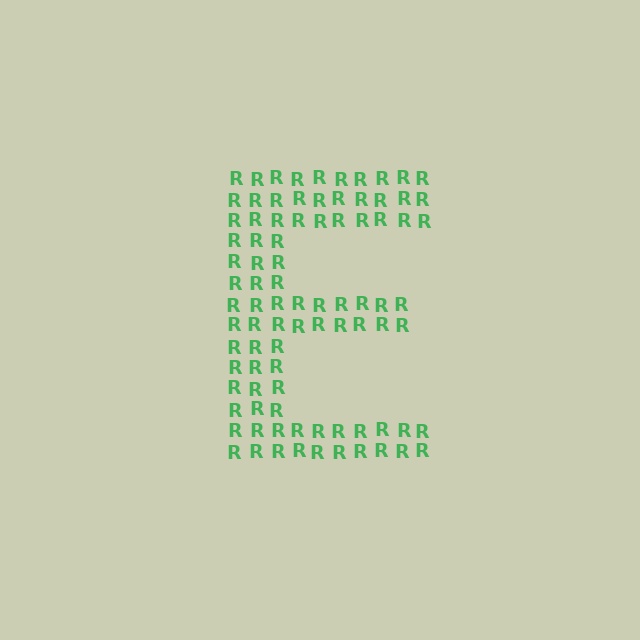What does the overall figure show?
The overall figure shows the letter E.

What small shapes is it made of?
It is made of small letter R's.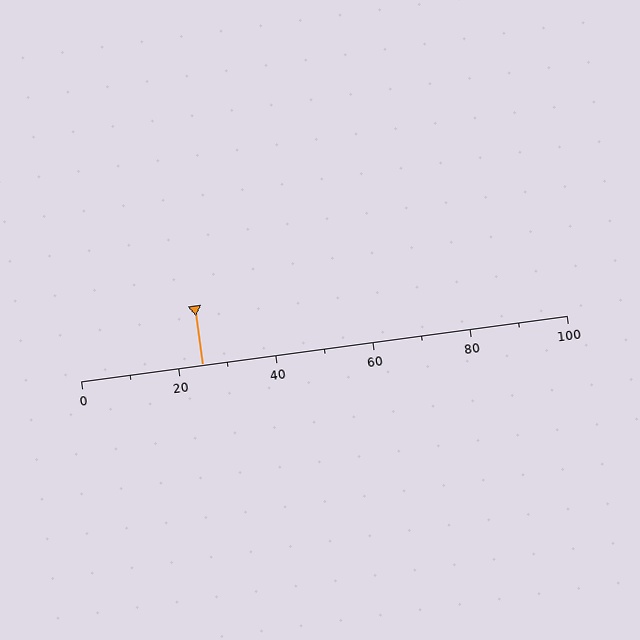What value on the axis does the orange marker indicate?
The marker indicates approximately 25.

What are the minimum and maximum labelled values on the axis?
The axis runs from 0 to 100.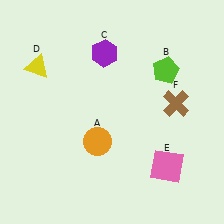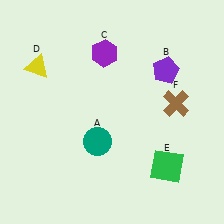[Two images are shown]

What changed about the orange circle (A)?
In Image 1, A is orange. In Image 2, it changed to teal.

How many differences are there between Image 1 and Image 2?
There are 3 differences between the two images.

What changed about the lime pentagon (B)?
In Image 1, B is lime. In Image 2, it changed to purple.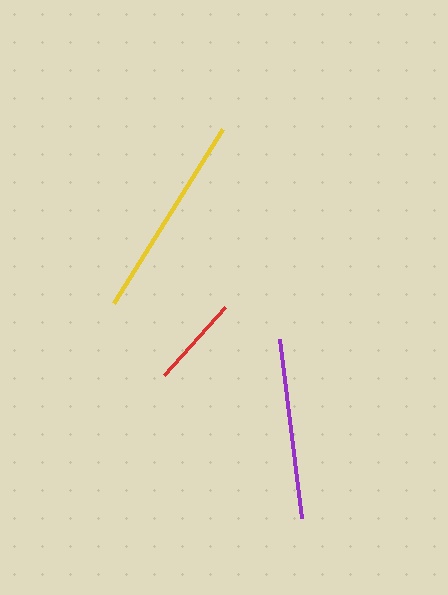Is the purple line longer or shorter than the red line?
The purple line is longer than the red line.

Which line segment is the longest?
The yellow line is the longest at approximately 205 pixels.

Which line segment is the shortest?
The red line is the shortest at approximately 91 pixels.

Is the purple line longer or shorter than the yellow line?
The yellow line is longer than the purple line.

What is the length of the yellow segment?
The yellow segment is approximately 205 pixels long.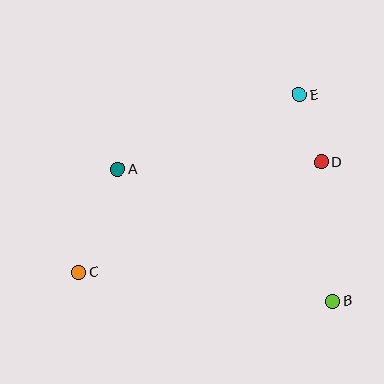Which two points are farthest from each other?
Points C and E are farthest from each other.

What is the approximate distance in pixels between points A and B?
The distance between A and B is approximately 252 pixels.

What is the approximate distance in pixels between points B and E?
The distance between B and E is approximately 209 pixels.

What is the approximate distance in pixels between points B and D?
The distance between B and D is approximately 140 pixels.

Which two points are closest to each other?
Points D and E are closest to each other.